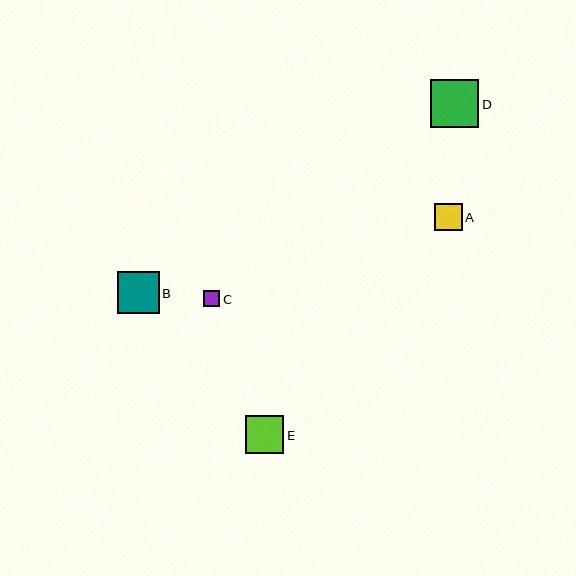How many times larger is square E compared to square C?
Square E is approximately 2.3 times the size of square C.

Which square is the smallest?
Square C is the smallest with a size of approximately 16 pixels.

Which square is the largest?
Square D is the largest with a size of approximately 48 pixels.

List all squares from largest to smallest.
From largest to smallest: D, B, E, A, C.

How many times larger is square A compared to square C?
Square A is approximately 1.7 times the size of square C.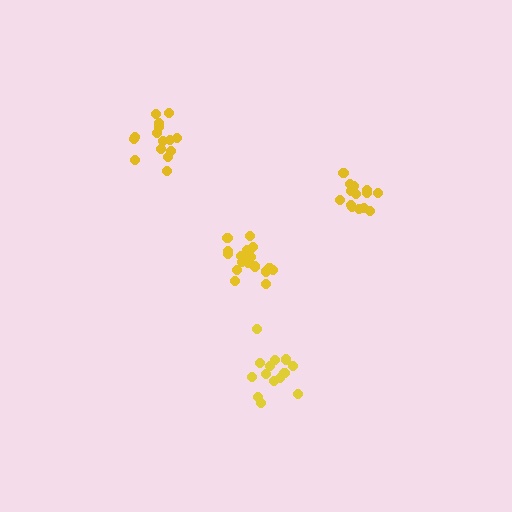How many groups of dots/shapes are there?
There are 4 groups.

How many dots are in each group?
Group 1: 15 dots, Group 2: 15 dots, Group 3: 14 dots, Group 4: 18 dots (62 total).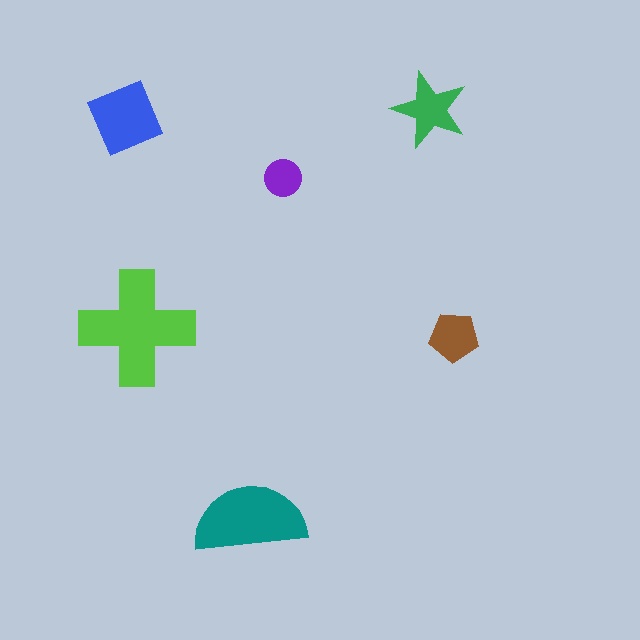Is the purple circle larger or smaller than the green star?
Smaller.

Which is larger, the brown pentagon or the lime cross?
The lime cross.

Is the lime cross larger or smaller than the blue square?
Larger.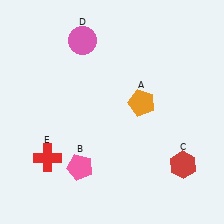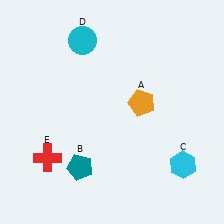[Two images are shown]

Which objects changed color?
B changed from pink to teal. C changed from red to cyan. D changed from pink to cyan.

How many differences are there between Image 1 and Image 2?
There are 3 differences between the two images.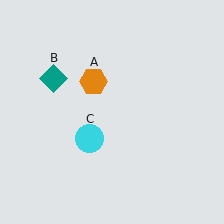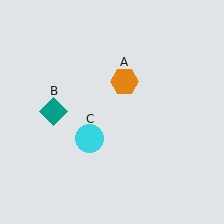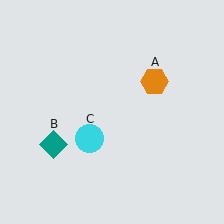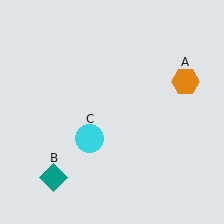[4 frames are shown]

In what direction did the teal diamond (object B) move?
The teal diamond (object B) moved down.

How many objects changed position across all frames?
2 objects changed position: orange hexagon (object A), teal diamond (object B).